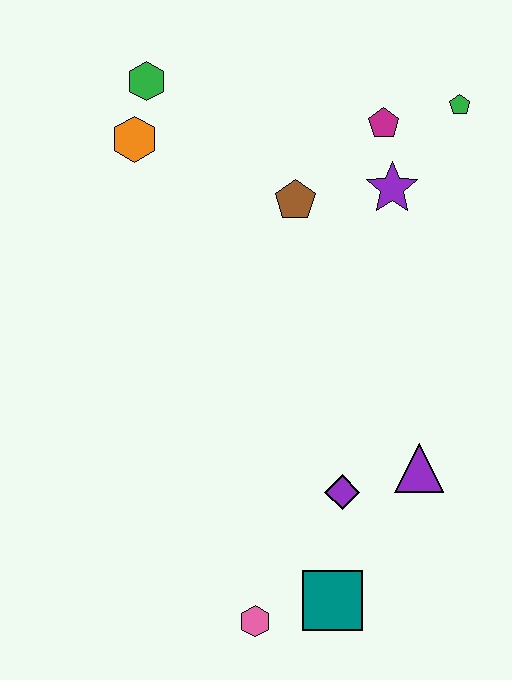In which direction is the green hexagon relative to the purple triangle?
The green hexagon is above the purple triangle.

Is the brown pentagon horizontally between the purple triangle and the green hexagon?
Yes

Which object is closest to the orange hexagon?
The green hexagon is closest to the orange hexagon.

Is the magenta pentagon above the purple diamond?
Yes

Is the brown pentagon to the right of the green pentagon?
No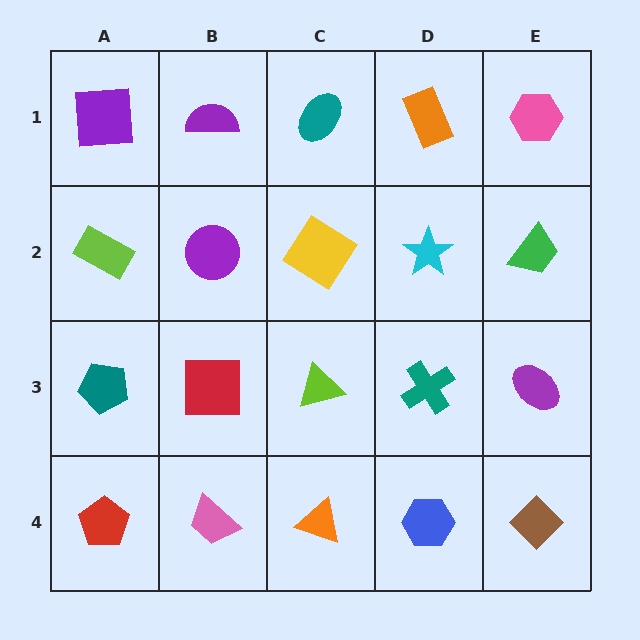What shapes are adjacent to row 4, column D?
A teal cross (row 3, column D), an orange triangle (row 4, column C), a brown diamond (row 4, column E).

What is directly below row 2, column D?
A teal cross.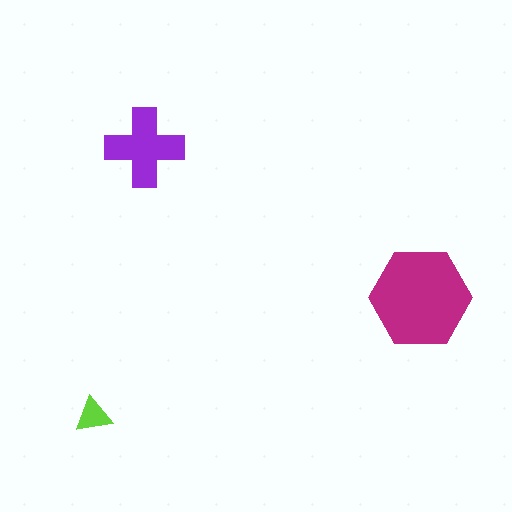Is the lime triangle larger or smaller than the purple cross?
Smaller.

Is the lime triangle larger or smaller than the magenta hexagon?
Smaller.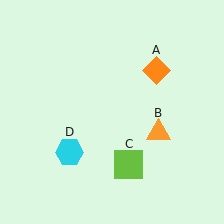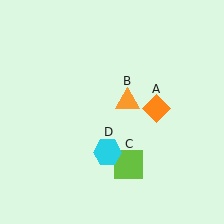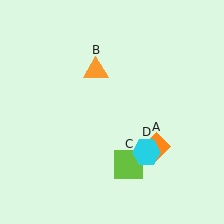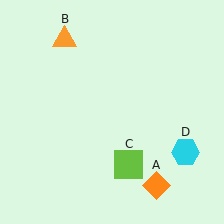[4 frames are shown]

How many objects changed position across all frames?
3 objects changed position: orange diamond (object A), orange triangle (object B), cyan hexagon (object D).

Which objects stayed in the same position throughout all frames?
Lime square (object C) remained stationary.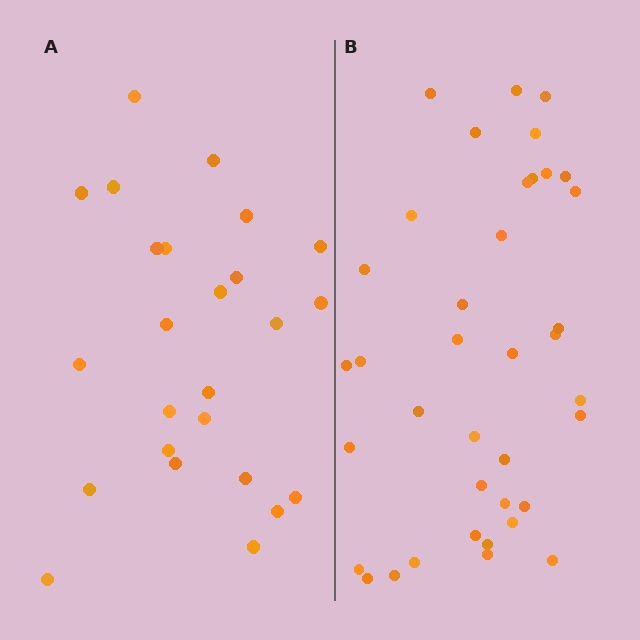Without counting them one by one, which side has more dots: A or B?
Region B (the right region) has more dots.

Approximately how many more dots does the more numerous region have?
Region B has approximately 15 more dots than region A.